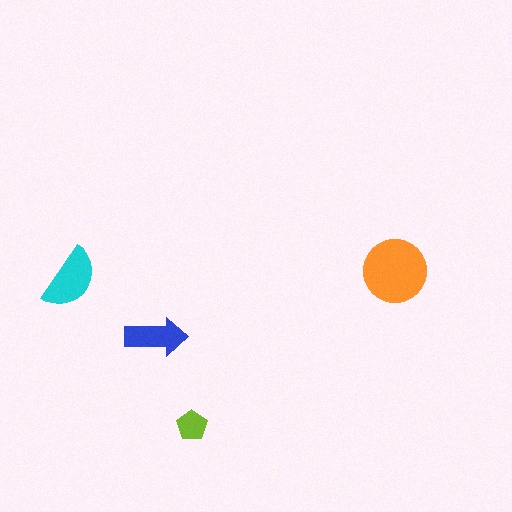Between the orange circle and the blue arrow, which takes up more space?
The orange circle.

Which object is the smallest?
The lime pentagon.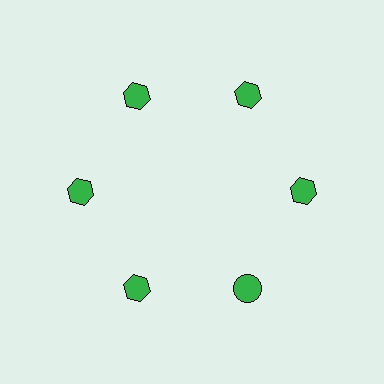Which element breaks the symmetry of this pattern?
The green circle at roughly the 5 o'clock position breaks the symmetry. All other shapes are green hexagons.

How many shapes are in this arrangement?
There are 6 shapes arranged in a ring pattern.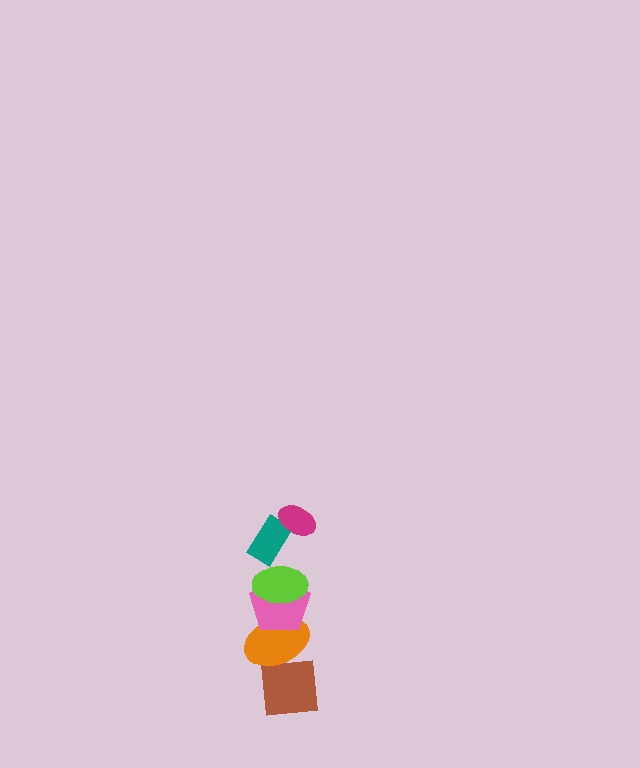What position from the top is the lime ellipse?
The lime ellipse is 3rd from the top.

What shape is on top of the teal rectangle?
The magenta ellipse is on top of the teal rectangle.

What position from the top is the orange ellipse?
The orange ellipse is 5th from the top.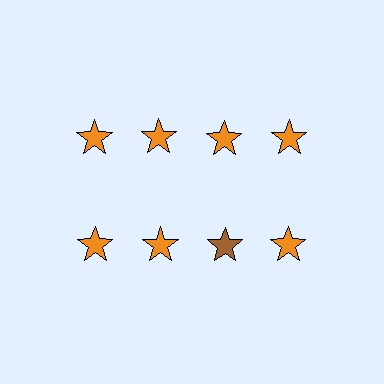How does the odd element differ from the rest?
It has a different color: brown instead of orange.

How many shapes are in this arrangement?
There are 8 shapes arranged in a grid pattern.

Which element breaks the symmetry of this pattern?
The brown star in the second row, center column breaks the symmetry. All other shapes are orange stars.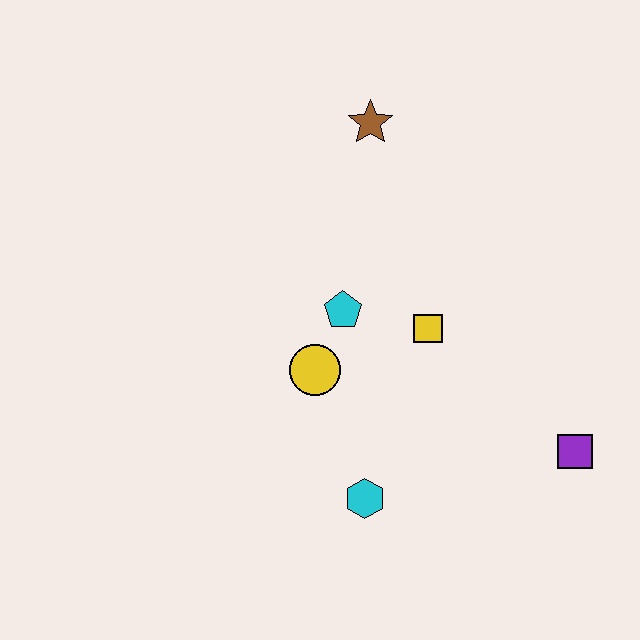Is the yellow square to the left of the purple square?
Yes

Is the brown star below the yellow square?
No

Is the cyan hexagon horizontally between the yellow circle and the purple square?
Yes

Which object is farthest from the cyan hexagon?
The brown star is farthest from the cyan hexagon.